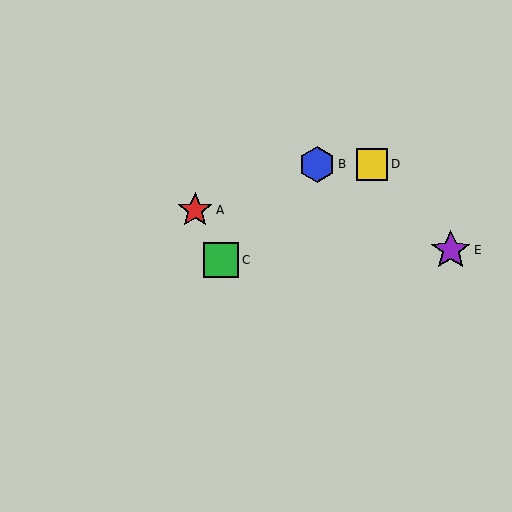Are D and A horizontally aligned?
No, D is at y≈164 and A is at y≈210.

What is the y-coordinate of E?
Object E is at y≈250.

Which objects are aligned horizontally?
Objects B, D are aligned horizontally.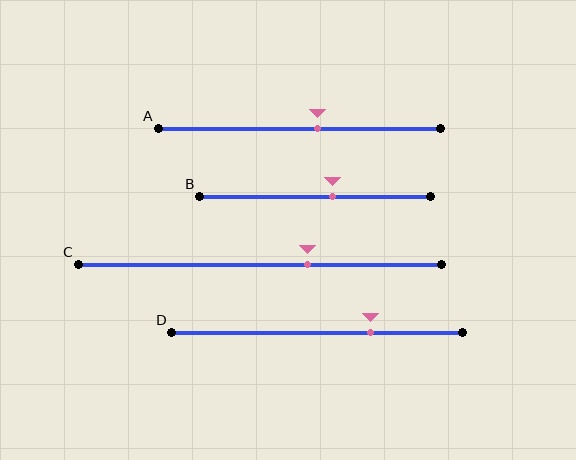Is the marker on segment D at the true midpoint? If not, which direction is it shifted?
No, the marker on segment D is shifted to the right by about 18% of the segment length.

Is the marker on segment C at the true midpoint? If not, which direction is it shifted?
No, the marker on segment C is shifted to the right by about 13% of the segment length.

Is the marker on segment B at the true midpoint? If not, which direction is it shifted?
No, the marker on segment B is shifted to the right by about 8% of the segment length.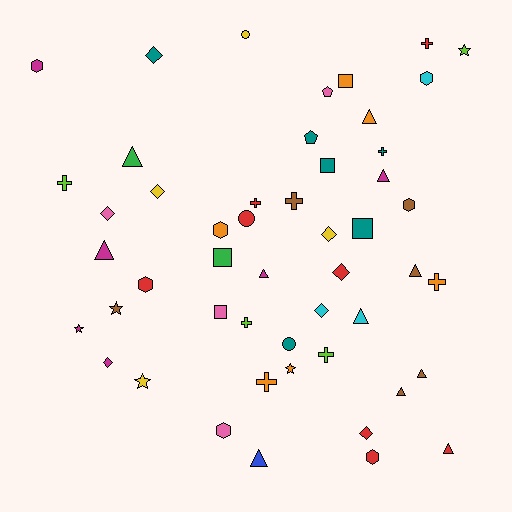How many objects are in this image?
There are 50 objects.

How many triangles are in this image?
There are 11 triangles.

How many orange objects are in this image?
There are 6 orange objects.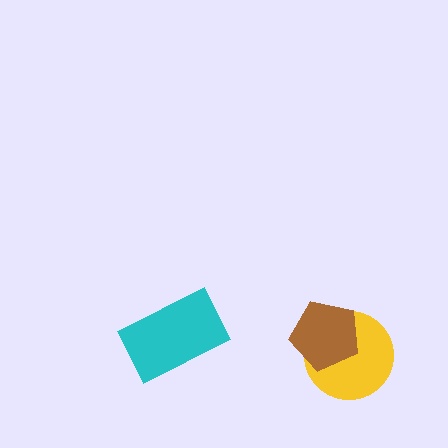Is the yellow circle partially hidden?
Yes, it is partially covered by another shape.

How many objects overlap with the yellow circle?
1 object overlaps with the yellow circle.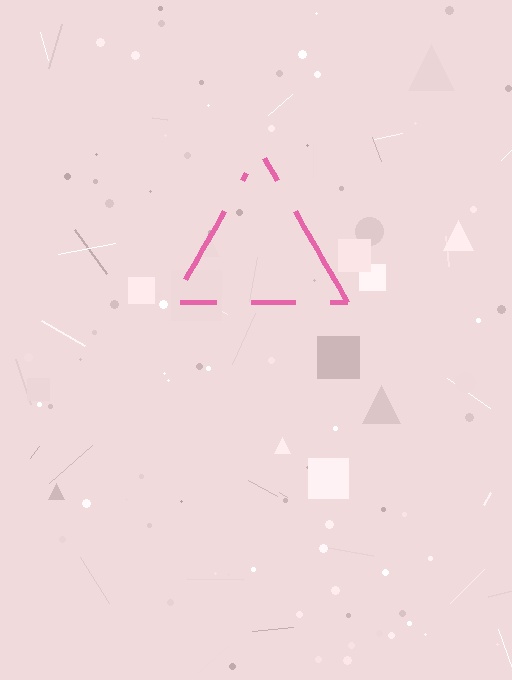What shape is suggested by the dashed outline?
The dashed outline suggests a triangle.